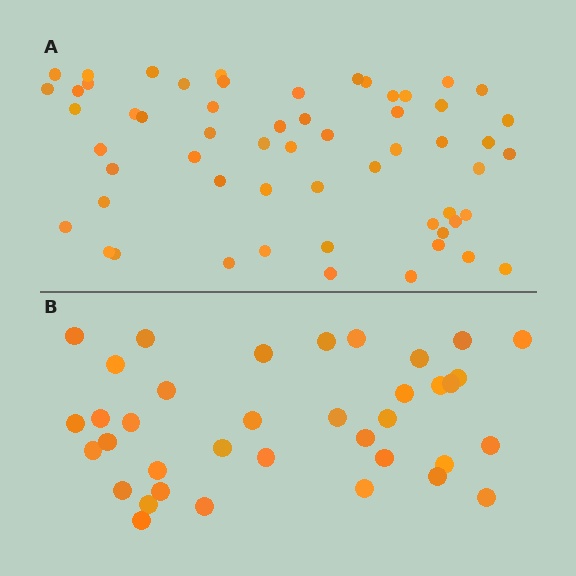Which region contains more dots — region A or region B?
Region A (the top region) has more dots.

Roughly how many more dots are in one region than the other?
Region A has approximately 20 more dots than region B.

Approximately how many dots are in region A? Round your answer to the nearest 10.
About 60 dots. (The exact count is 58, which rounds to 60.)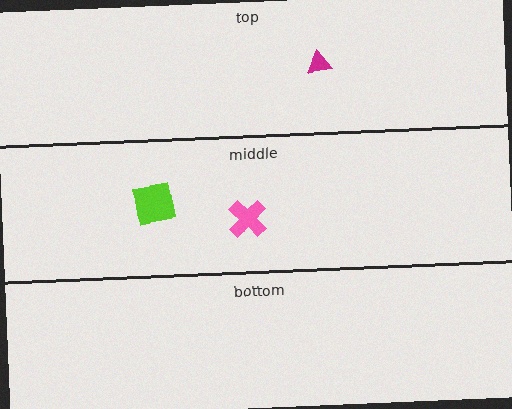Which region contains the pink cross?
The middle region.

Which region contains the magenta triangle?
The top region.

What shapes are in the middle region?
The pink cross, the lime square.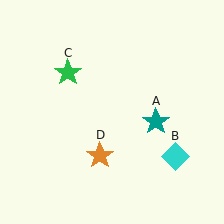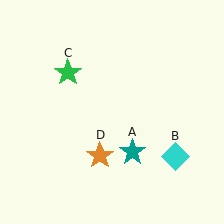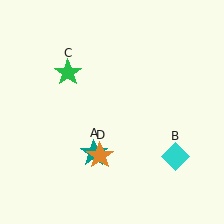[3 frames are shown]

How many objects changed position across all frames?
1 object changed position: teal star (object A).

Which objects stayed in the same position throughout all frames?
Cyan diamond (object B) and green star (object C) and orange star (object D) remained stationary.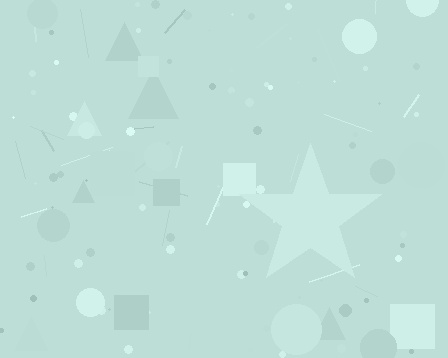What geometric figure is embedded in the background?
A star is embedded in the background.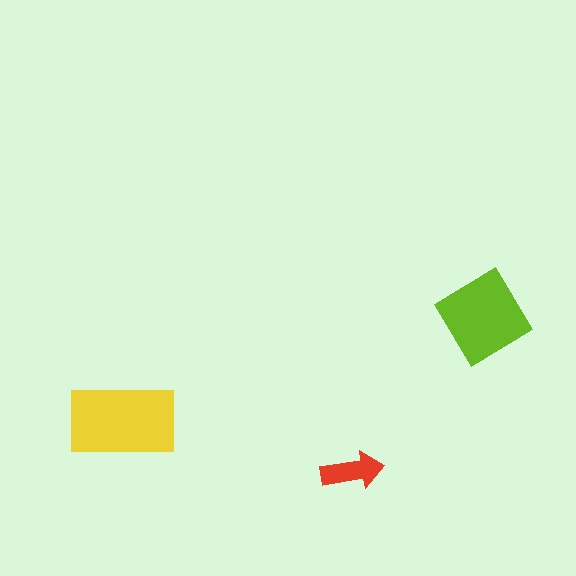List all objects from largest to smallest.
The yellow rectangle, the lime diamond, the red arrow.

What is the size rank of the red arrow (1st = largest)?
3rd.